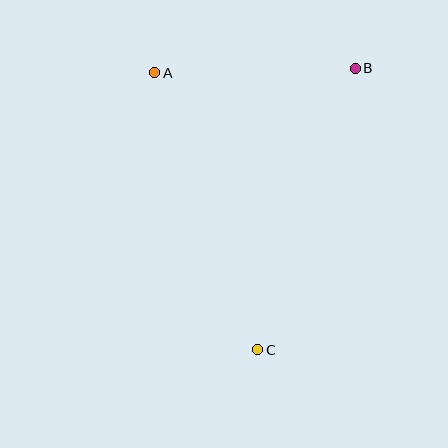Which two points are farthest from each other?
Points B and C are farthest from each other.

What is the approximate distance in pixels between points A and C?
The distance between A and C is approximately 295 pixels.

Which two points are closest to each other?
Points A and B are closest to each other.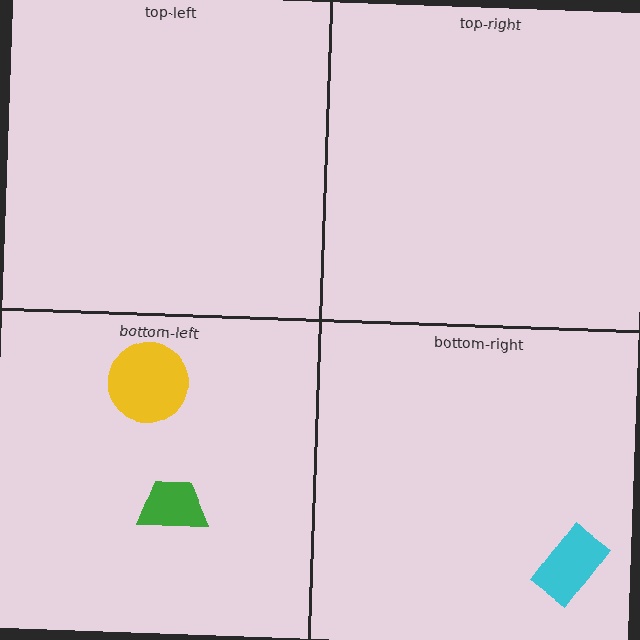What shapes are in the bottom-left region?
The yellow circle, the green trapezoid.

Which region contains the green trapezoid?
The bottom-left region.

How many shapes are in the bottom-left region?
2.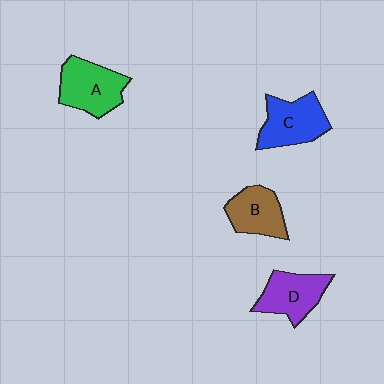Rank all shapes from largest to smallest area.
From largest to smallest: A (green), C (blue), D (purple), B (brown).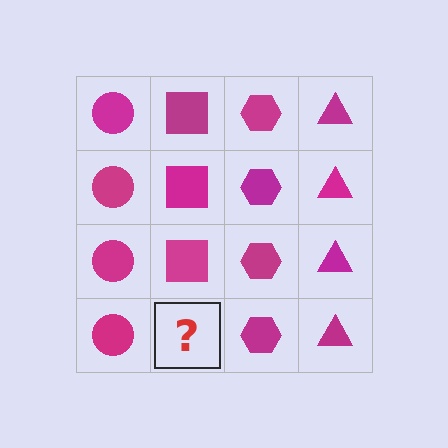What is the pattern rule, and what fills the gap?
The rule is that each column has a consistent shape. The gap should be filled with a magenta square.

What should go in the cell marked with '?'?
The missing cell should contain a magenta square.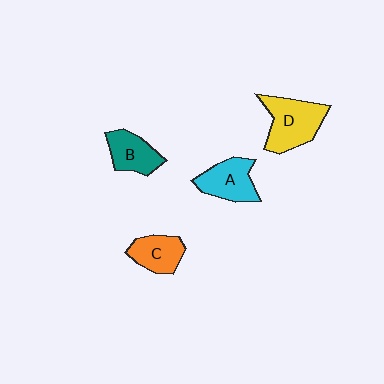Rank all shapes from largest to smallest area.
From largest to smallest: D (yellow), A (cyan), B (teal), C (orange).